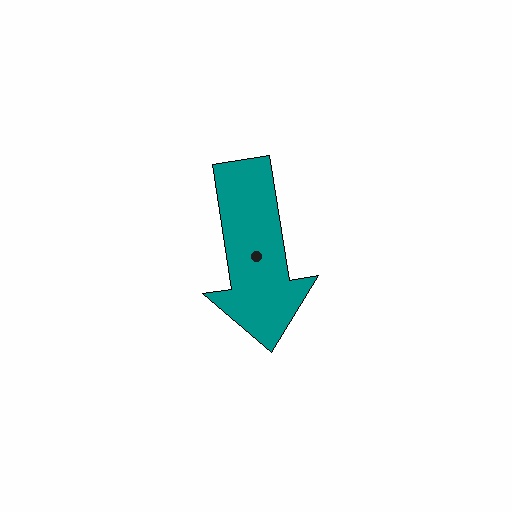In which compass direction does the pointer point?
South.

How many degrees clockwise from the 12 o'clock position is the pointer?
Approximately 171 degrees.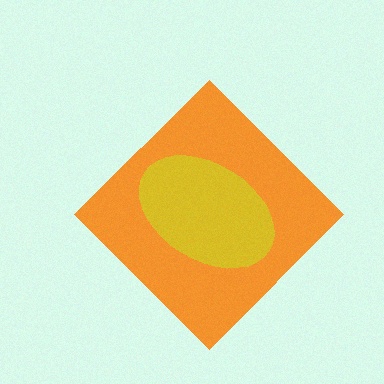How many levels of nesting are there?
2.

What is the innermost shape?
The yellow ellipse.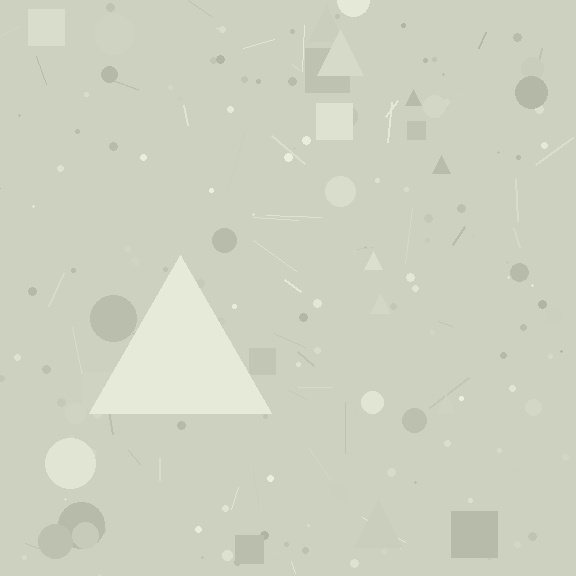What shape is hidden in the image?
A triangle is hidden in the image.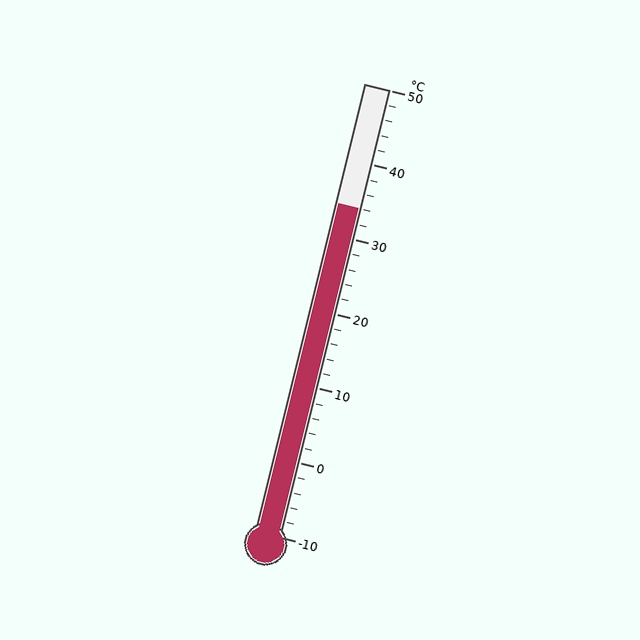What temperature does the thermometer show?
The thermometer shows approximately 34°C.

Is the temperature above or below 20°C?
The temperature is above 20°C.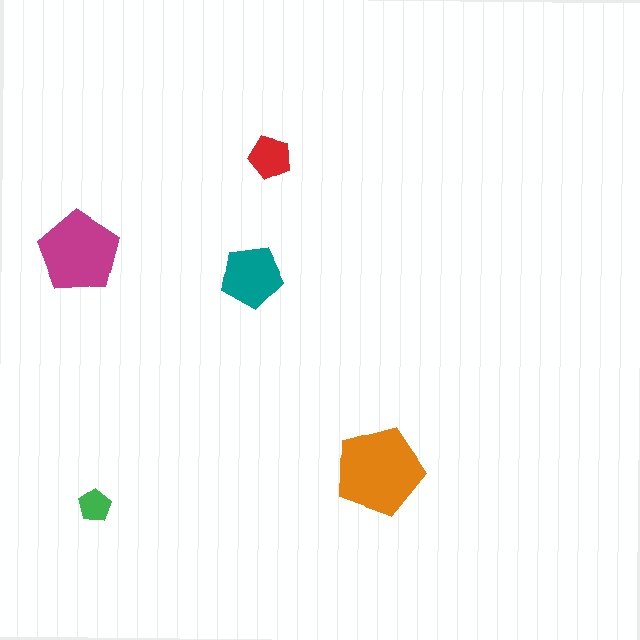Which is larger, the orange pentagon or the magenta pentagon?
The orange one.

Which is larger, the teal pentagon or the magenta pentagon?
The magenta one.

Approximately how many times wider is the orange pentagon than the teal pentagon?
About 1.5 times wider.